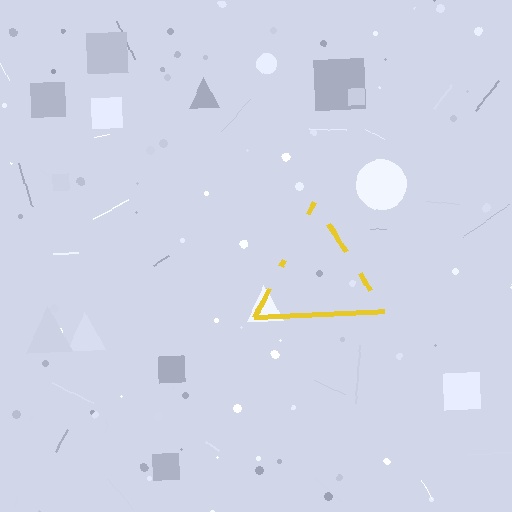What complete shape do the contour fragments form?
The contour fragments form a triangle.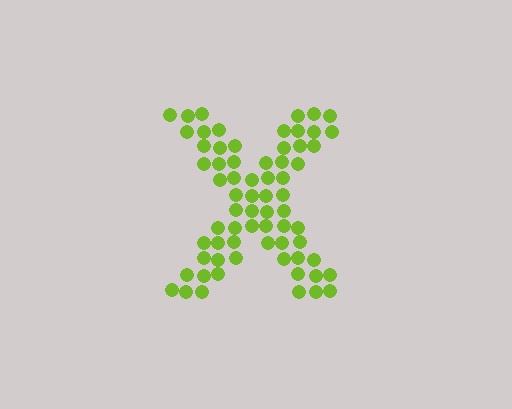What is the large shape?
The large shape is the letter X.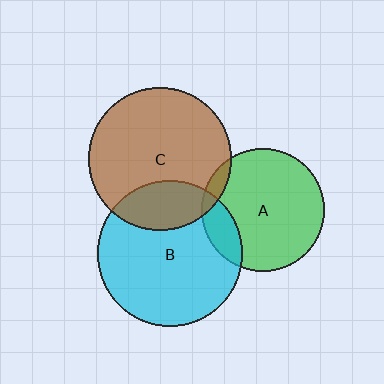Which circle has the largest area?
Circle B (cyan).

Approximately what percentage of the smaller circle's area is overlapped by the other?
Approximately 15%.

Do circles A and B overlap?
Yes.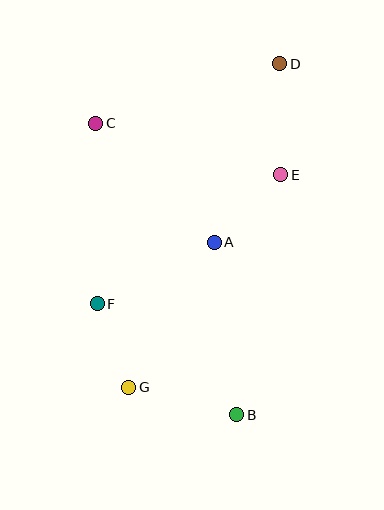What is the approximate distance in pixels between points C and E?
The distance between C and E is approximately 192 pixels.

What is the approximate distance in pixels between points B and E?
The distance between B and E is approximately 244 pixels.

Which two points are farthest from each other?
Points D and G are farthest from each other.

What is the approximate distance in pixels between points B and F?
The distance between B and F is approximately 178 pixels.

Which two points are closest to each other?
Points F and G are closest to each other.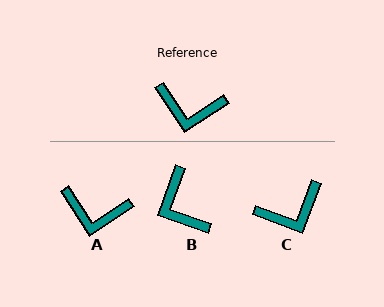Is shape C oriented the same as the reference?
No, it is off by about 36 degrees.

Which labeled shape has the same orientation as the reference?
A.